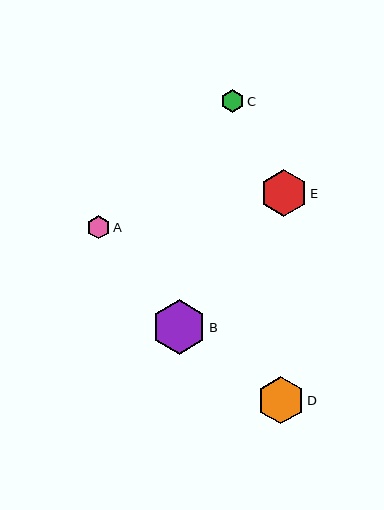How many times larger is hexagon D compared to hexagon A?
Hexagon D is approximately 2.0 times the size of hexagon A.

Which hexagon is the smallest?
Hexagon C is the smallest with a size of approximately 23 pixels.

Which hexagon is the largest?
Hexagon B is the largest with a size of approximately 55 pixels.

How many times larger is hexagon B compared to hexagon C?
Hexagon B is approximately 2.4 times the size of hexagon C.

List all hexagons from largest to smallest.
From largest to smallest: B, D, E, A, C.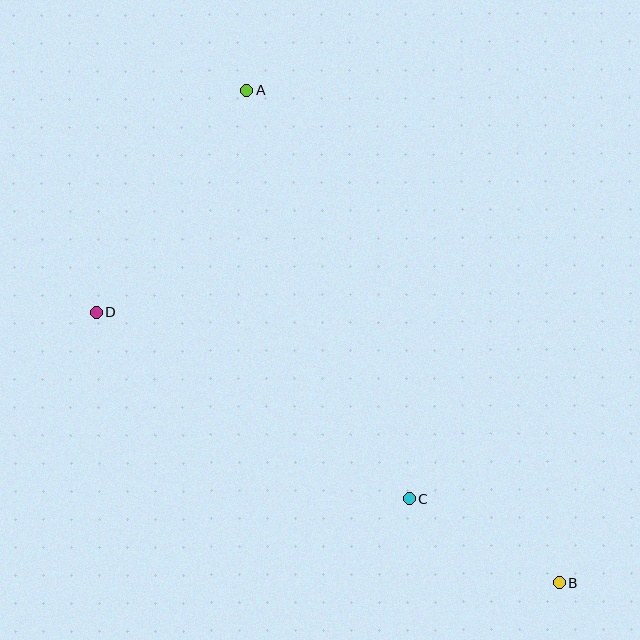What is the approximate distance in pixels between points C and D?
The distance between C and D is approximately 364 pixels.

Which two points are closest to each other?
Points B and C are closest to each other.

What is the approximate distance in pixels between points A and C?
The distance between A and C is approximately 439 pixels.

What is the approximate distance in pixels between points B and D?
The distance between B and D is approximately 536 pixels.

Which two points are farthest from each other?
Points A and B are farthest from each other.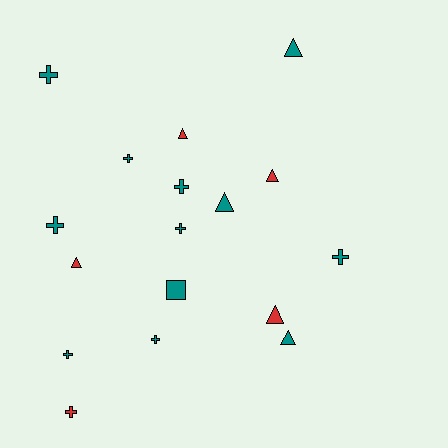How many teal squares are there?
There is 1 teal square.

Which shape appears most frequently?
Cross, with 9 objects.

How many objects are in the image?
There are 17 objects.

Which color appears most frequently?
Teal, with 12 objects.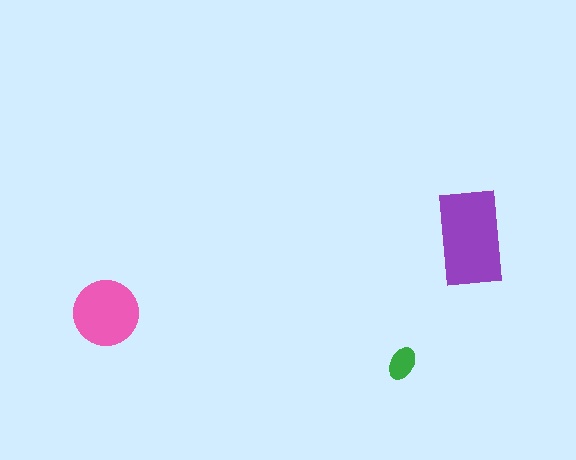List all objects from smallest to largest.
The green ellipse, the pink circle, the purple rectangle.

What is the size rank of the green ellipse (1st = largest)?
3rd.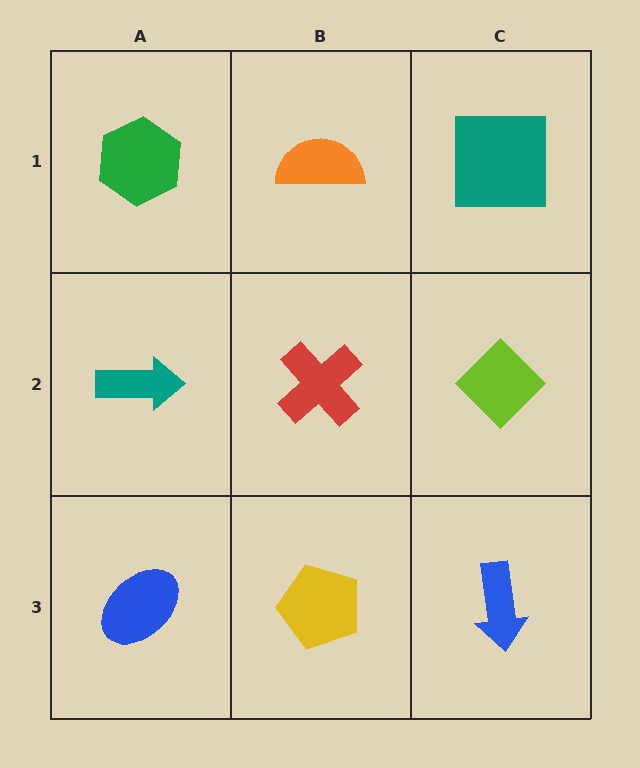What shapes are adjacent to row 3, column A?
A teal arrow (row 2, column A), a yellow pentagon (row 3, column B).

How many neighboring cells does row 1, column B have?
3.